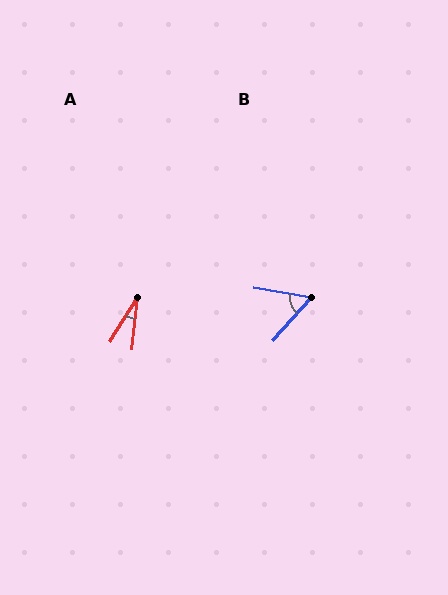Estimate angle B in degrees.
Approximately 58 degrees.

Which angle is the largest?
B, at approximately 58 degrees.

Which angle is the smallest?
A, at approximately 26 degrees.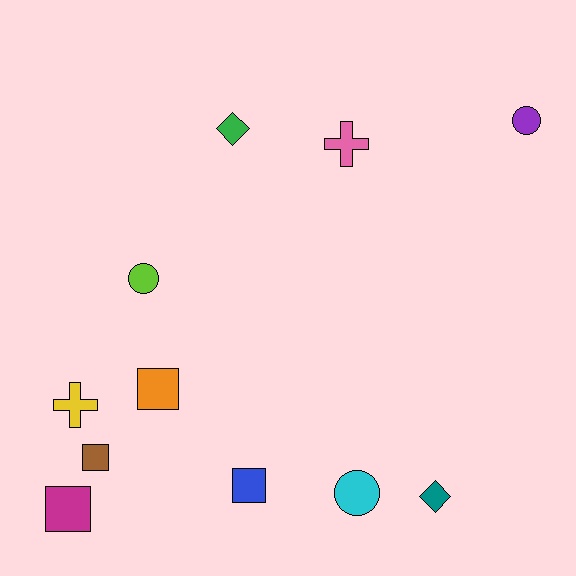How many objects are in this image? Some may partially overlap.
There are 11 objects.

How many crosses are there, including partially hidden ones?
There are 2 crosses.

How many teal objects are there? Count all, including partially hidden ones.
There is 1 teal object.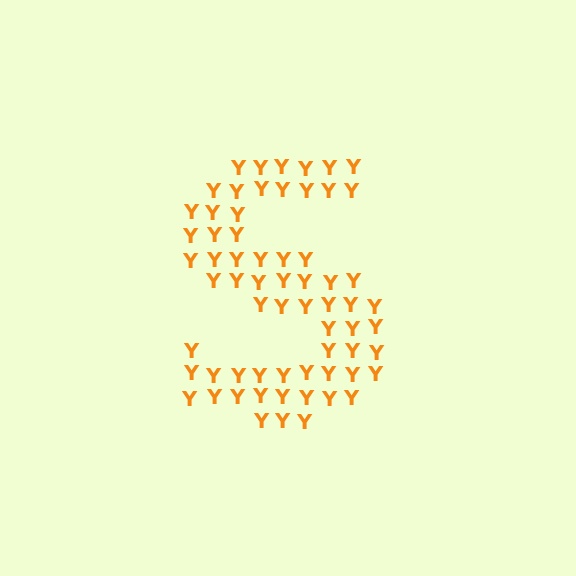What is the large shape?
The large shape is the letter S.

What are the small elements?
The small elements are letter Y's.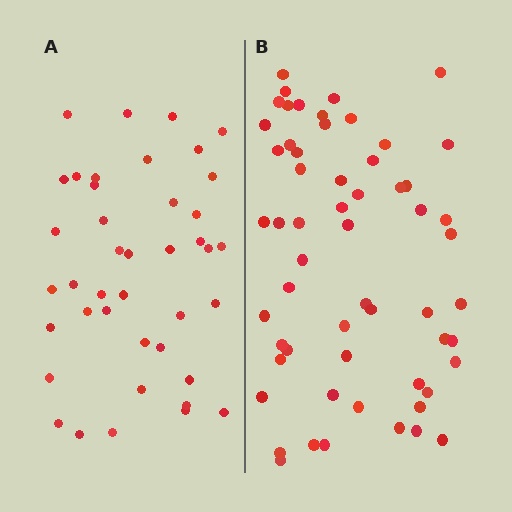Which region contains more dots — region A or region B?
Region B (the right region) has more dots.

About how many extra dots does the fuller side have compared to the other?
Region B has approximately 15 more dots than region A.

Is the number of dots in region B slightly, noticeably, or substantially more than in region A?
Region B has noticeably more, but not dramatically so. The ratio is roughly 1.4 to 1.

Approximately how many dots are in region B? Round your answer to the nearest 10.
About 60 dots. (The exact count is 58, which rounds to 60.)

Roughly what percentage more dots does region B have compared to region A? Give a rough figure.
About 40% more.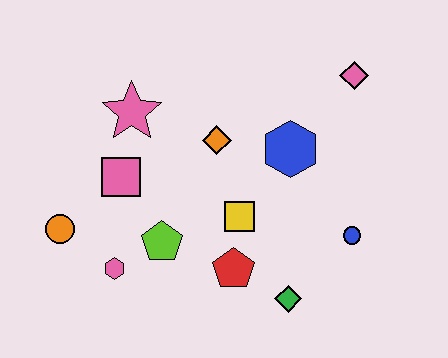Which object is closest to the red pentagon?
The yellow square is closest to the red pentagon.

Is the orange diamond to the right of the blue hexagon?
No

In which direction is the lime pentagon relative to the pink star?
The lime pentagon is below the pink star.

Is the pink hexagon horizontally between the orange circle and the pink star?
Yes